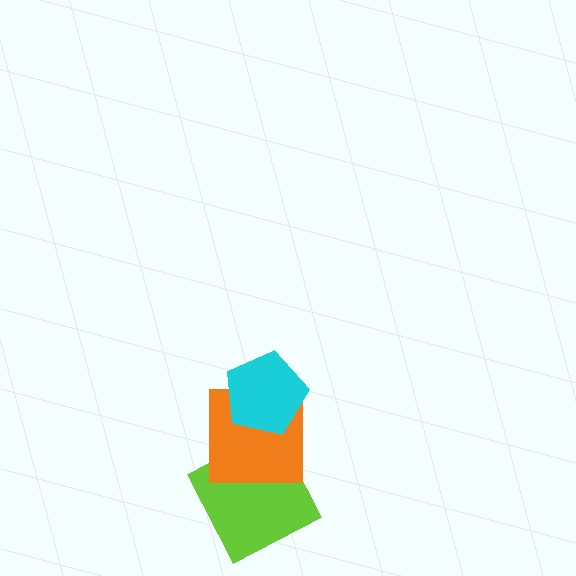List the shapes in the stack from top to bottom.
From top to bottom: the cyan pentagon, the orange square, the lime square.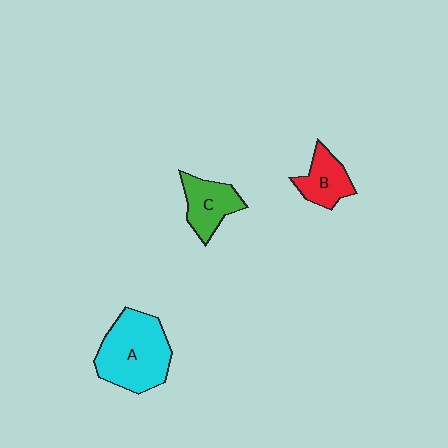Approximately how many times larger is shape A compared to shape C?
Approximately 1.9 times.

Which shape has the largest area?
Shape A (cyan).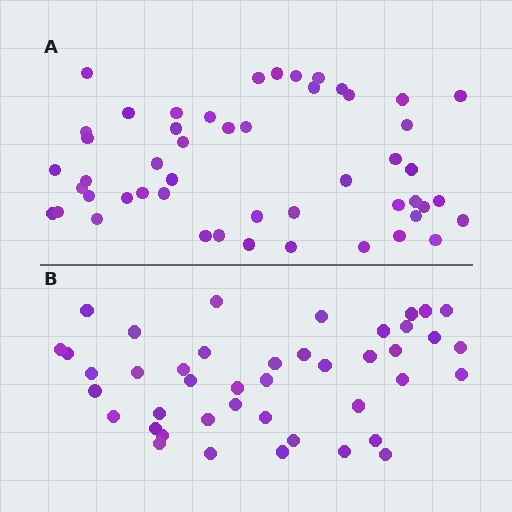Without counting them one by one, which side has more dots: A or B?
Region A (the top region) has more dots.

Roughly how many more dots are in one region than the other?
Region A has roughly 8 or so more dots than region B.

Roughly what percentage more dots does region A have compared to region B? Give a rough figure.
About 15% more.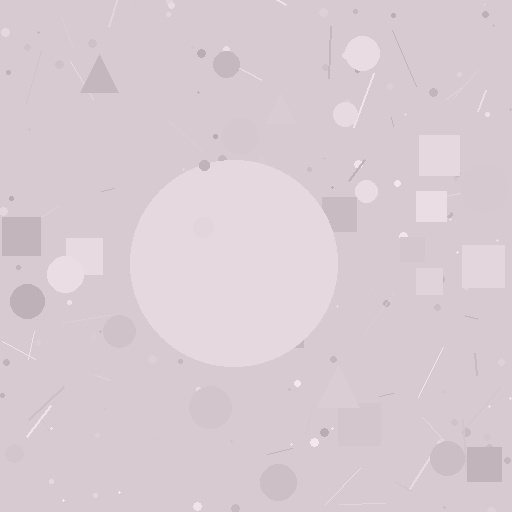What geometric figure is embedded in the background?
A circle is embedded in the background.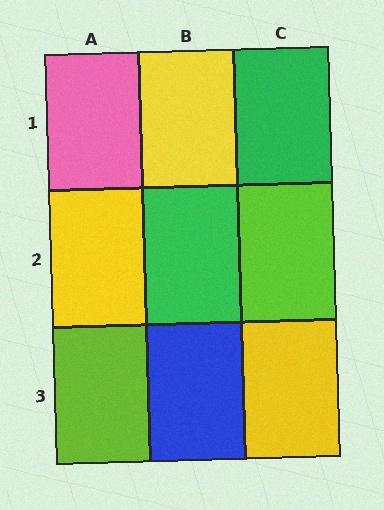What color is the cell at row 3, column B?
Blue.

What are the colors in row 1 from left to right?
Pink, yellow, green.